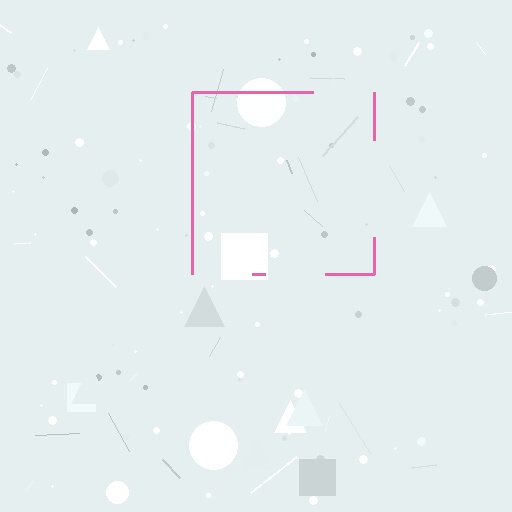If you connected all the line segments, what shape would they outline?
They would outline a square.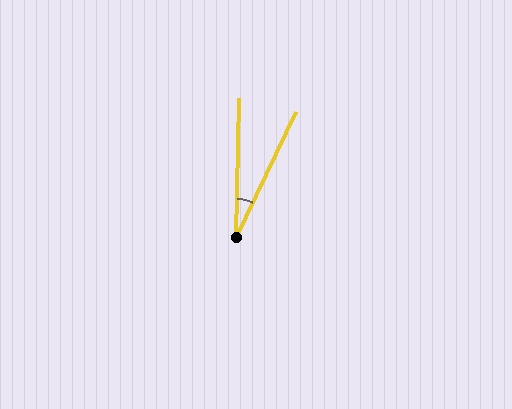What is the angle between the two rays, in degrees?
Approximately 24 degrees.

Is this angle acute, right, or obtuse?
It is acute.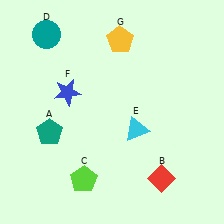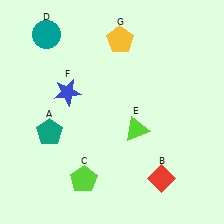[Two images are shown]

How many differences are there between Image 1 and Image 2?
There is 1 difference between the two images.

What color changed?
The triangle (E) changed from cyan in Image 1 to lime in Image 2.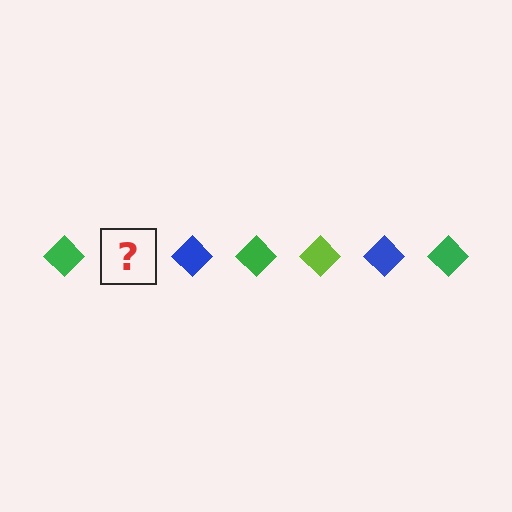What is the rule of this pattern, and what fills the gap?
The rule is that the pattern cycles through green, lime, blue diamonds. The gap should be filled with a lime diamond.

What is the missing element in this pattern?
The missing element is a lime diamond.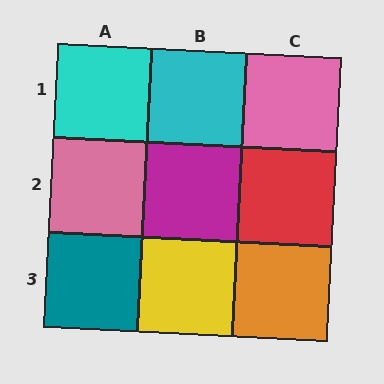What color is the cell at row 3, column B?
Yellow.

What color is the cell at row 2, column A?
Pink.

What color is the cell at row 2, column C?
Red.